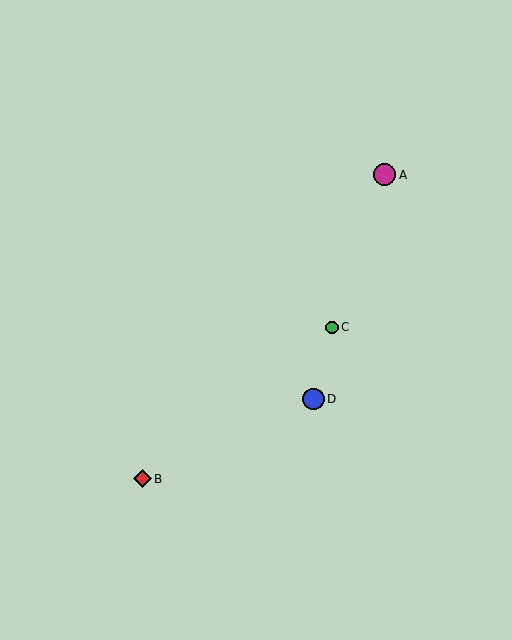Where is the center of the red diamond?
The center of the red diamond is at (142, 479).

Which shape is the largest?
The magenta circle (labeled A) is the largest.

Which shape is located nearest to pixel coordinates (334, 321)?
The green circle (labeled C) at (332, 327) is nearest to that location.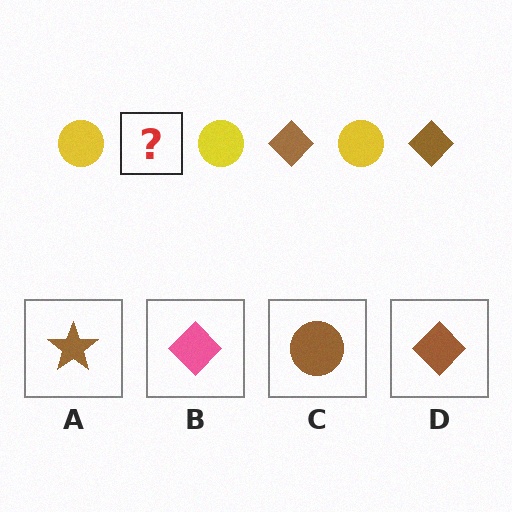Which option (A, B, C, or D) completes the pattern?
D.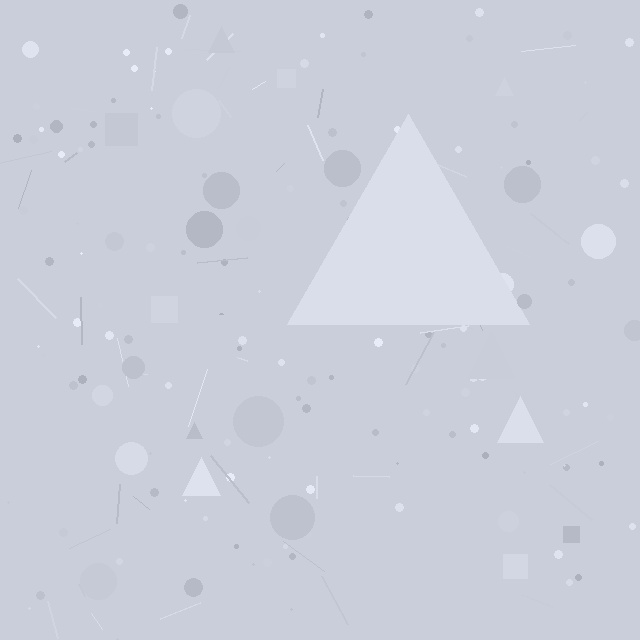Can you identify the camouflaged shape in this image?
The camouflaged shape is a triangle.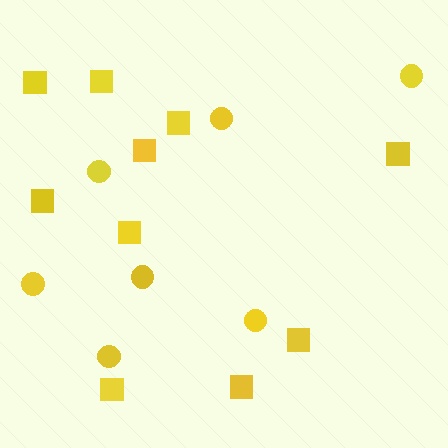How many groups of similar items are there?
There are 2 groups: one group of squares (10) and one group of circles (7).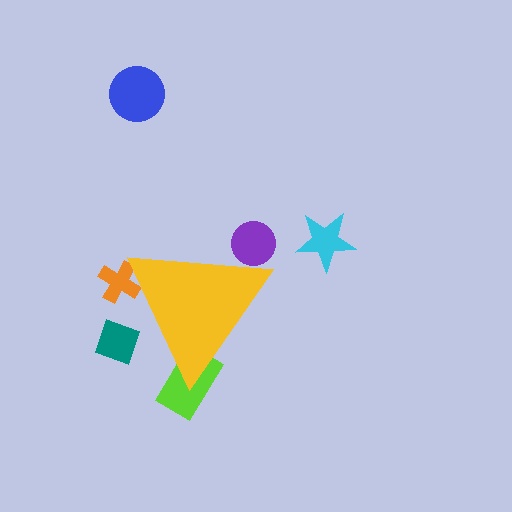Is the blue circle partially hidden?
No, the blue circle is fully visible.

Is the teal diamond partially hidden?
Yes, the teal diamond is partially hidden behind the yellow triangle.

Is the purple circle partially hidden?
Yes, the purple circle is partially hidden behind the yellow triangle.